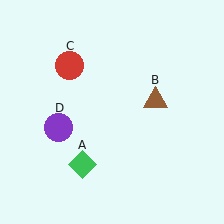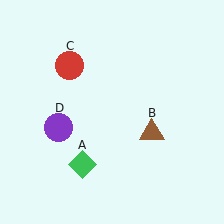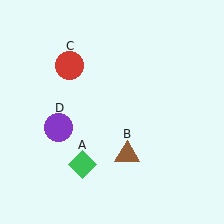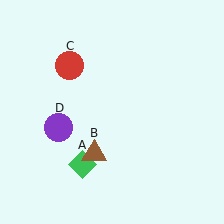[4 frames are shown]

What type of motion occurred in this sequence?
The brown triangle (object B) rotated clockwise around the center of the scene.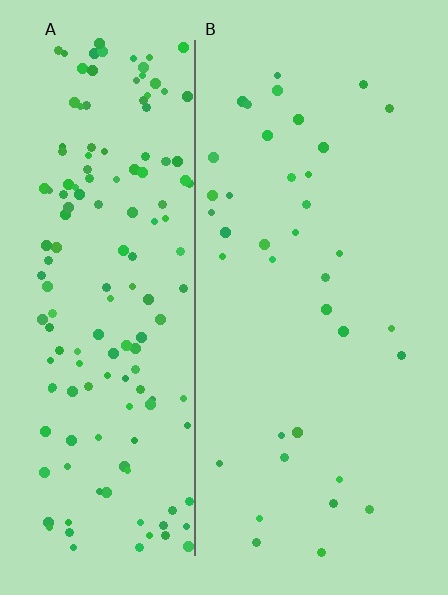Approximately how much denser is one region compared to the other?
Approximately 4.3× — region A over region B.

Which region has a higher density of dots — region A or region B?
A (the left).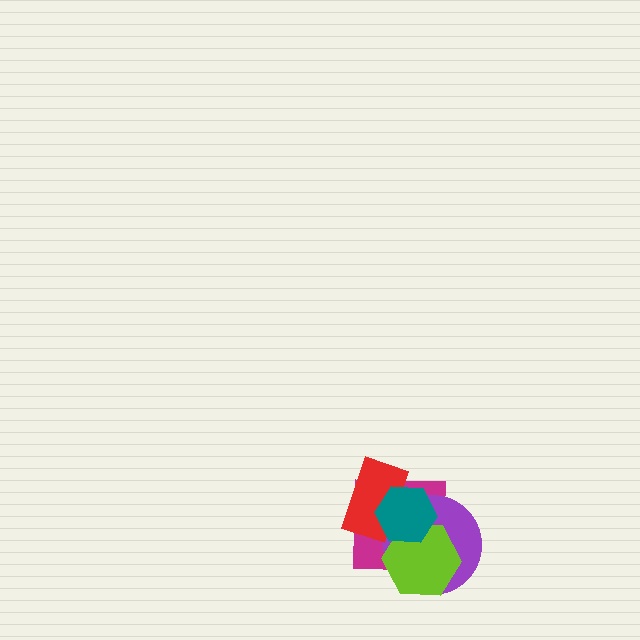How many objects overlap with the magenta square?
4 objects overlap with the magenta square.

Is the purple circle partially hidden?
Yes, it is partially covered by another shape.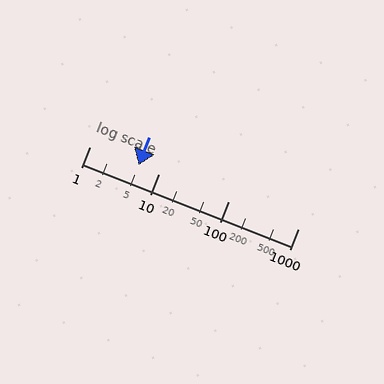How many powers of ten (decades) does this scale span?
The scale spans 3 decades, from 1 to 1000.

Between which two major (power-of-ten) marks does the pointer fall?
The pointer is between 1 and 10.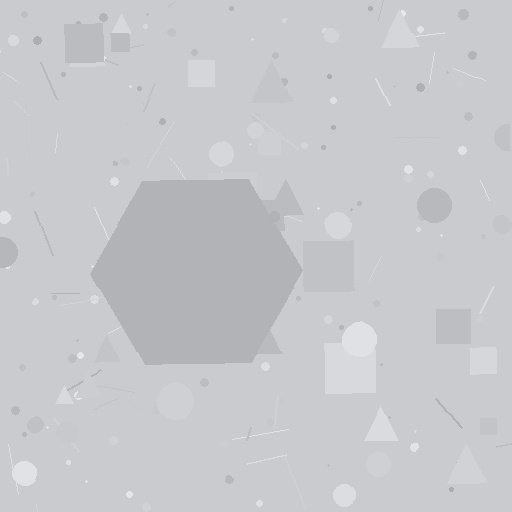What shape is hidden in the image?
A hexagon is hidden in the image.